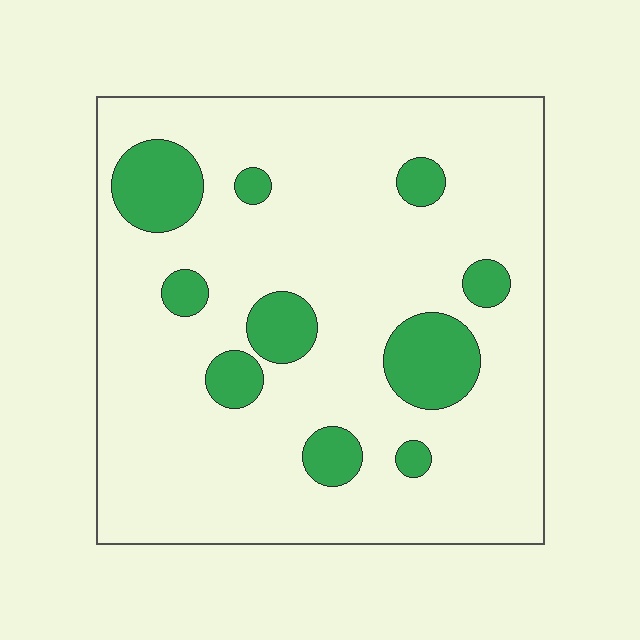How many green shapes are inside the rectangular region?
10.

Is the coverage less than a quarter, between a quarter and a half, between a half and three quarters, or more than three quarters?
Less than a quarter.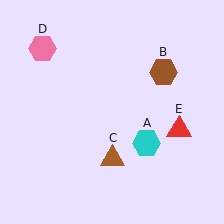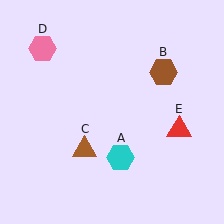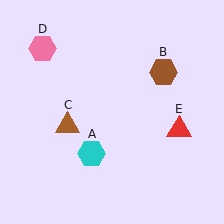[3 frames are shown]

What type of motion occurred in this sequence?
The cyan hexagon (object A), brown triangle (object C) rotated clockwise around the center of the scene.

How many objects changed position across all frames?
2 objects changed position: cyan hexagon (object A), brown triangle (object C).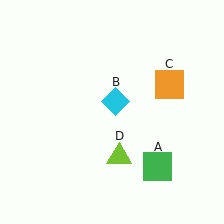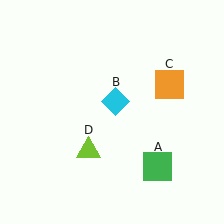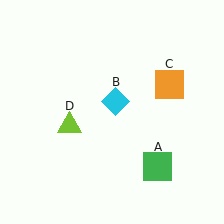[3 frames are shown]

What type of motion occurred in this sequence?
The lime triangle (object D) rotated clockwise around the center of the scene.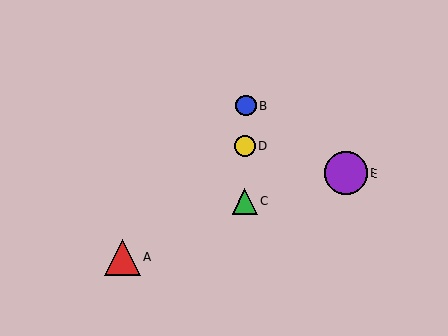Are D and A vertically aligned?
No, D is at x≈245 and A is at x≈123.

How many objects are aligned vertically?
3 objects (B, C, D) are aligned vertically.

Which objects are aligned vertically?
Objects B, C, D are aligned vertically.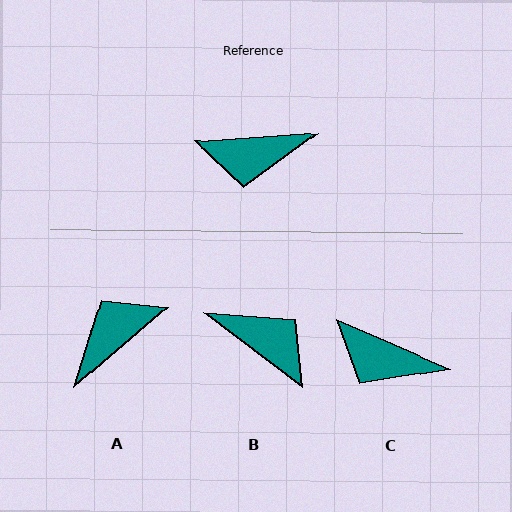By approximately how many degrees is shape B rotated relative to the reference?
Approximately 139 degrees counter-clockwise.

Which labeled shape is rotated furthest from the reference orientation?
A, about 143 degrees away.